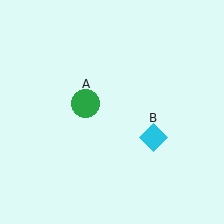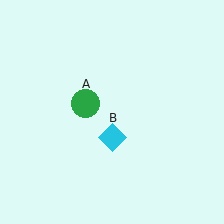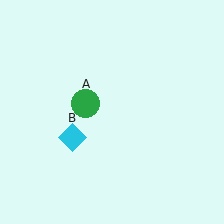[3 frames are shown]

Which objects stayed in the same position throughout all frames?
Green circle (object A) remained stationary.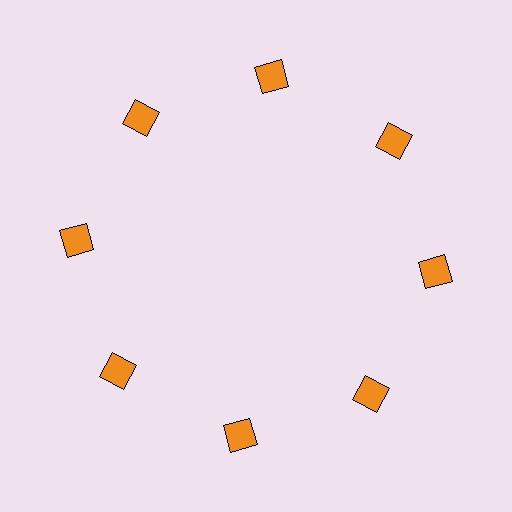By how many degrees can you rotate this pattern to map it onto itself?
The pattern maps onto itself every 45 degrees of rotation.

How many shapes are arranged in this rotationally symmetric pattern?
There are 8 shapes, arranged in 8 groups of 1.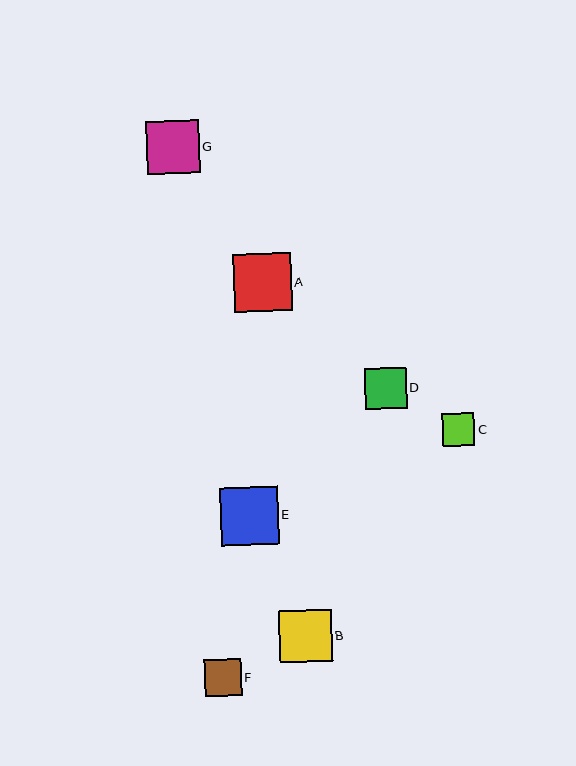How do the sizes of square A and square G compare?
Square A and square G are approximately the same size.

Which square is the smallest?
Square C is the smallest with a size of approximately 33 pixels.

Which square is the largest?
Square E is the largest with a size of approximately 58 pixels.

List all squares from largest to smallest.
From largest to smallest: E, A, G, B, D, F, C.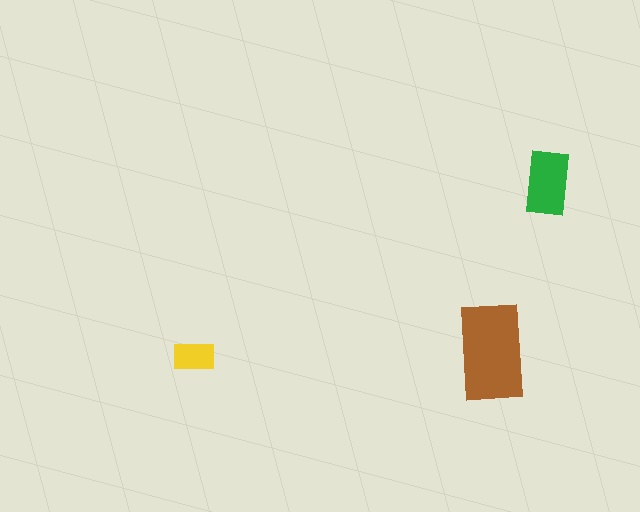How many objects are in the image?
There are 3 objects in the image.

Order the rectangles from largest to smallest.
the brown one, the green one, the yellow one.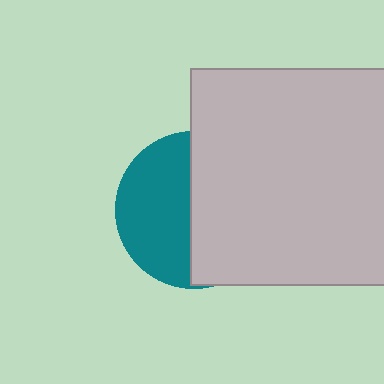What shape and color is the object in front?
The object in front is a light gray square.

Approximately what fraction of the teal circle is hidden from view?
Roughly 53% of the teal circle is hidden behind the light gray square.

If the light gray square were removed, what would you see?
You would see the complete teal circle.